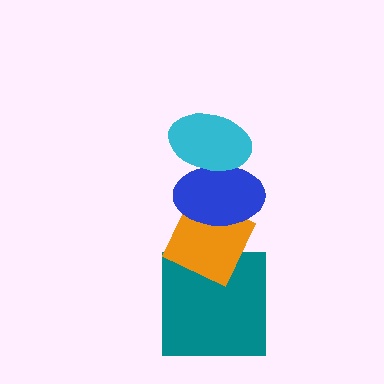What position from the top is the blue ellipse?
The blue ellipse is 2nd from the top.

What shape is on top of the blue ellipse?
The cyan ellipse is on top of the blue ellipse.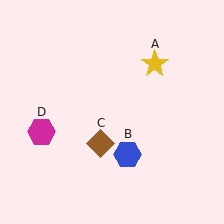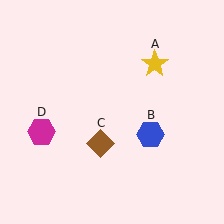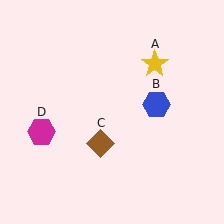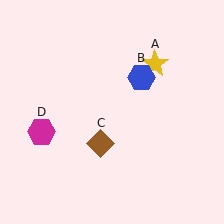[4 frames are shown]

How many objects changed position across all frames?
1 object changed position: blue hexagon (object B).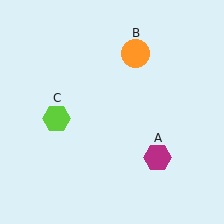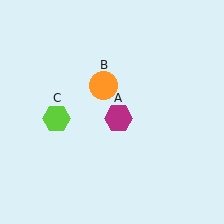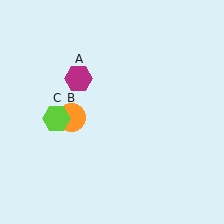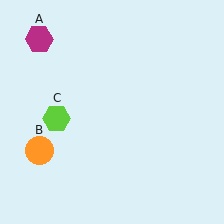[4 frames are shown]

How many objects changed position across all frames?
2 objects changed position: magenta hexagon (object A), orange circle (object B).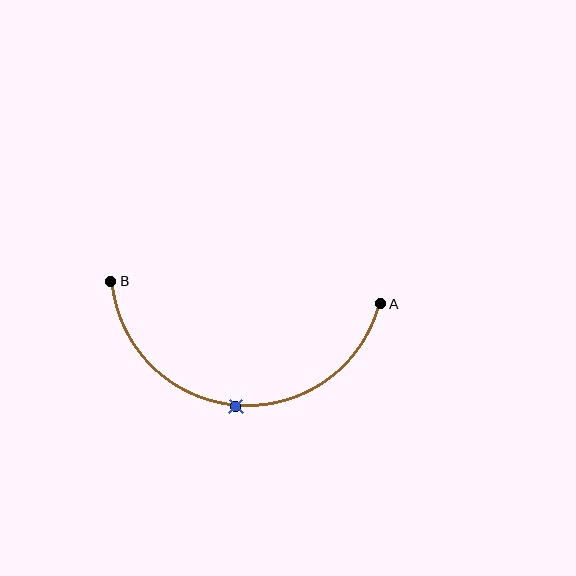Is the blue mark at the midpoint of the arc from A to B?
Yes. The blue mark lies on the arc at equal arc-length from both A and B — it is the arc midpoint.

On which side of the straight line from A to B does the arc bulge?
The arc bulges below the straight line connecting A and B.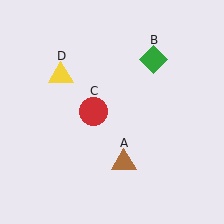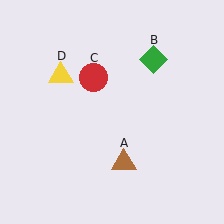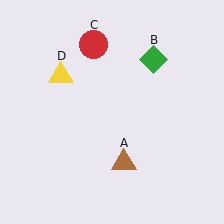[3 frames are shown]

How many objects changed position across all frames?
1 object changed position: red circle (object C).